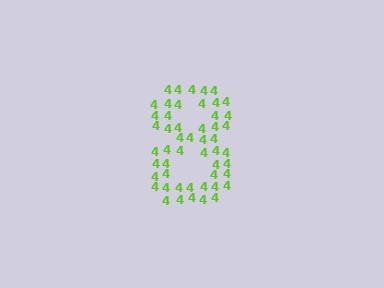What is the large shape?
The large shape is the digit 8.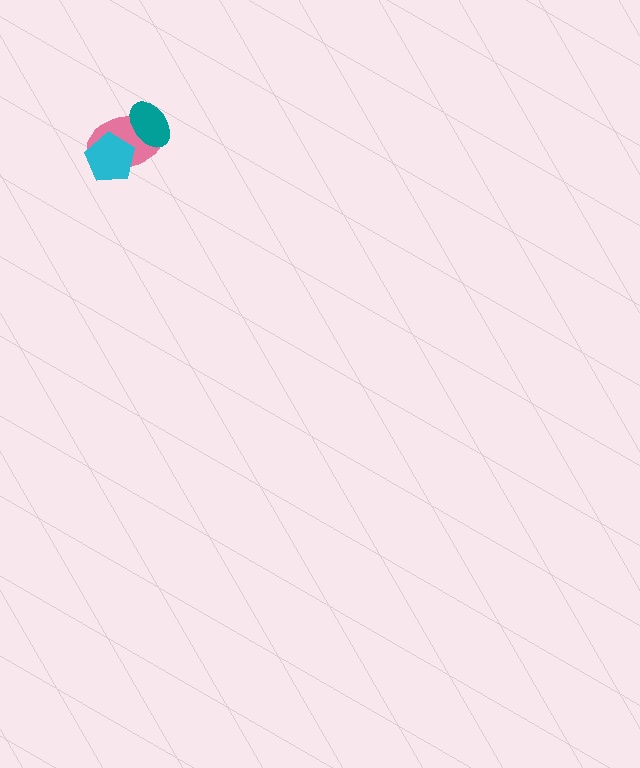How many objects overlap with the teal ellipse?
1 object overlaps with the teal ellipse.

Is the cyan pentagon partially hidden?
No, no other shape covers it.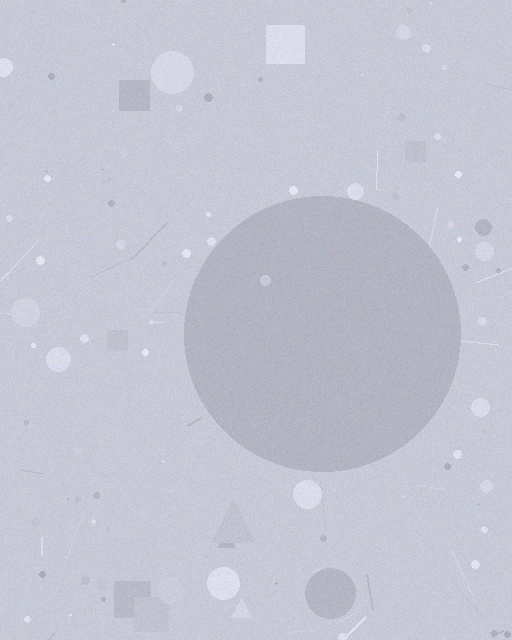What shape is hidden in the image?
A circle is hidden in the image.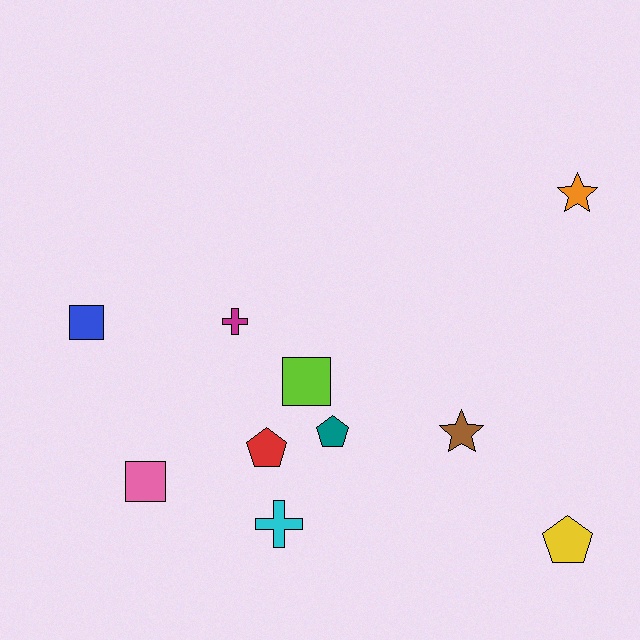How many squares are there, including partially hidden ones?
There are 3 squares.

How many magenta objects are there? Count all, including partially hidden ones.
There is 1 magenta object.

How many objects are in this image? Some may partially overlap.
There are 10 objects.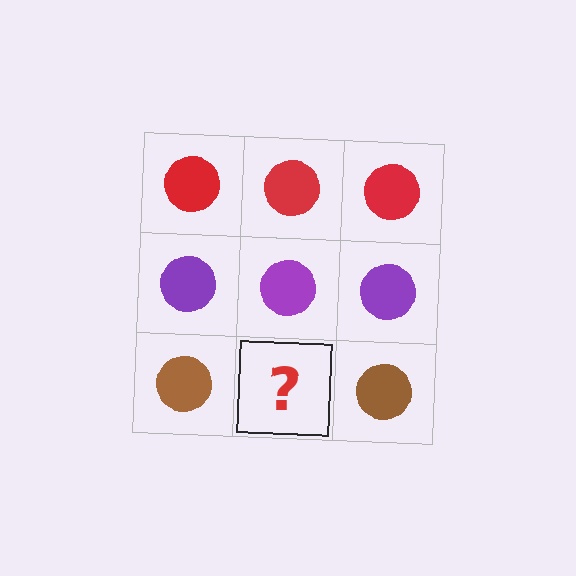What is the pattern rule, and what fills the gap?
The rule is that each row has a consistent color. The gap should be filled with a brown circle.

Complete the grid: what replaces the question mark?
The question mark should be replaced with a brown circle.